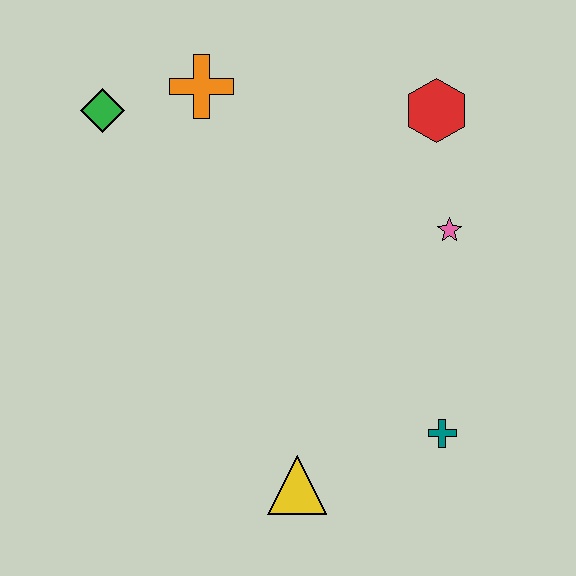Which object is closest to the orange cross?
The green diamond is closest to the orange cross.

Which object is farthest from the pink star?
The green diamond is farthest from the pink star.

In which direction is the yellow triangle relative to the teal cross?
The yellow triangle is to the left of the teal cross.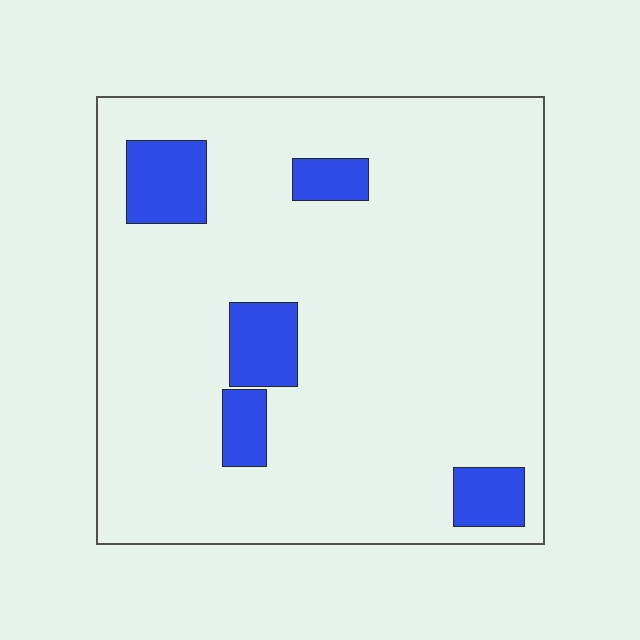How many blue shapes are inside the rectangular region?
5.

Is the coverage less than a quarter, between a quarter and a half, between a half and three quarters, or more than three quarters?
Less than a quarter.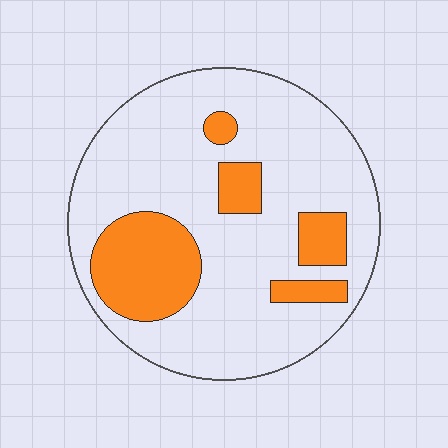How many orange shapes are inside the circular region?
5.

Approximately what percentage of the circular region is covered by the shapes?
Approximately 25%.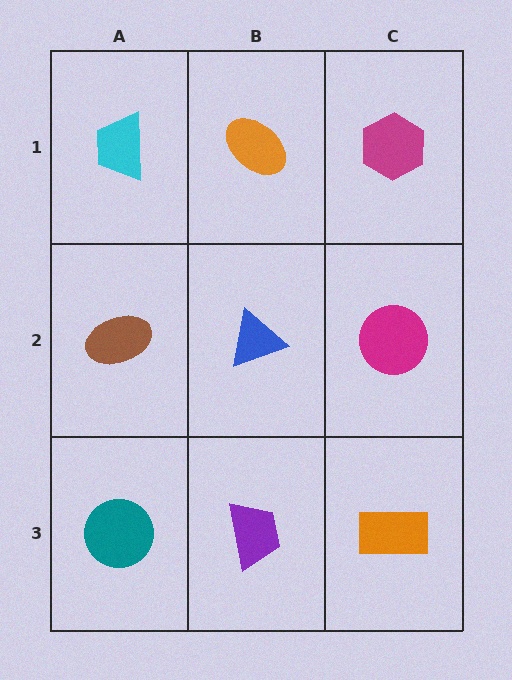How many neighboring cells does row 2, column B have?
4.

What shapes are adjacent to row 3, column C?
A magenta circle (row 2, column C), a purple trapezoid (row 3, column B).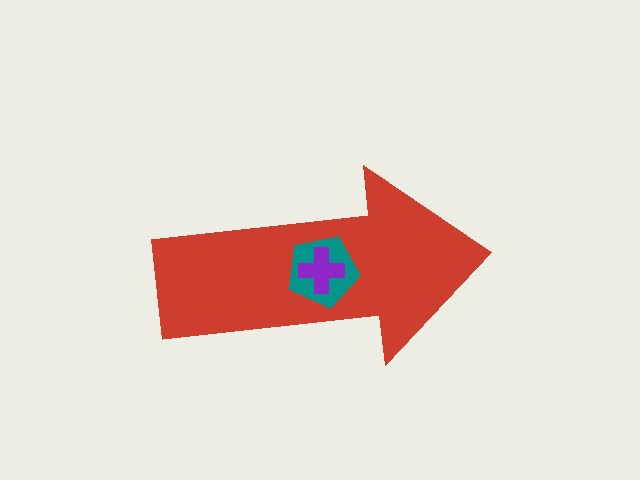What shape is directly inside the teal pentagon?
The purple cross.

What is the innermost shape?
The purple cross.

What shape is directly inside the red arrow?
The teal pentagon.